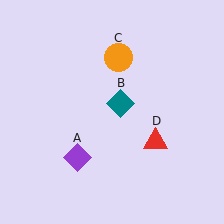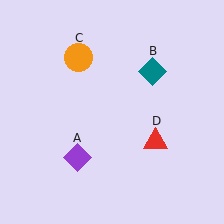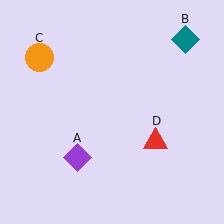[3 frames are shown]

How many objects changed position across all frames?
2 objects changed position: teal diamond (object B), orange circle (object C).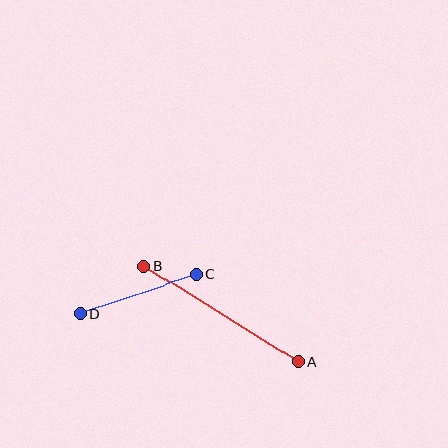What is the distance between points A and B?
The distance is approximately 182 pixels.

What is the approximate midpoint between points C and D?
The midpoint is at approximately (138, 294) pixels.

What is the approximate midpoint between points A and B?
The midpoint is at approximately (221, 314) pixels.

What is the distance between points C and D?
The distance is approximately 123 pixels.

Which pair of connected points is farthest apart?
Points A and B are farthest apart.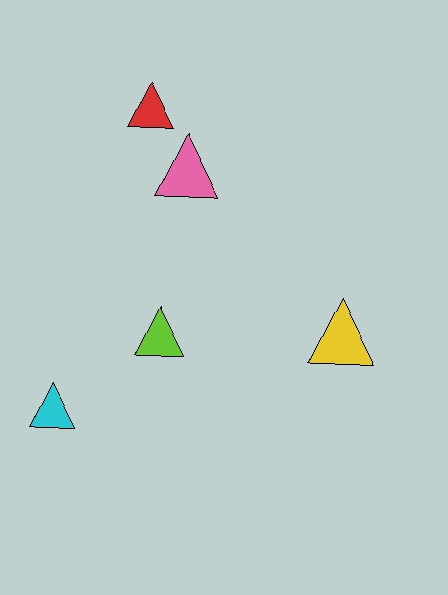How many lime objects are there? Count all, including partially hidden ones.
There is 1 lime object.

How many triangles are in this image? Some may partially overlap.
There are 5 triangles.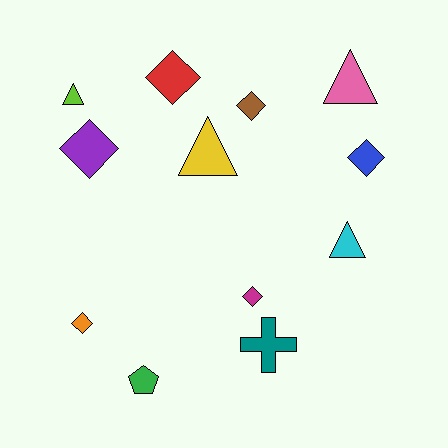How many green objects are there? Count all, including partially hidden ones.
There is 1 green object.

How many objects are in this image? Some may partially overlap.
There are 12 objects.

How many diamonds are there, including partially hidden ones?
There are 6 diamonds.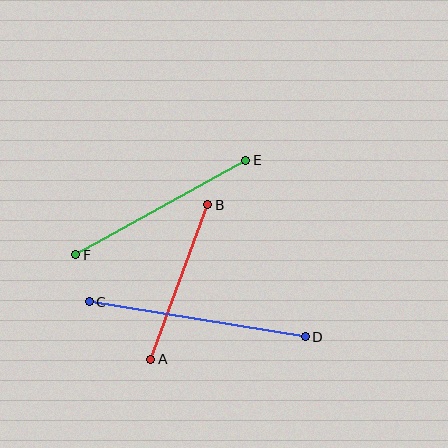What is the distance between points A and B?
The distance is approximately 165 pixels.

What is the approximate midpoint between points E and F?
The midpoint is at approximately (161, 208) pixels.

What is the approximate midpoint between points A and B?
The midpoint is at approximately (179, 282) pixels.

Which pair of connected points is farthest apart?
Points C and D are farthest apart.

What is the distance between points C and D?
The distance is approximately 219 pixels.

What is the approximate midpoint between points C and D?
The midpoint is at approximately (197, 319) pixels.